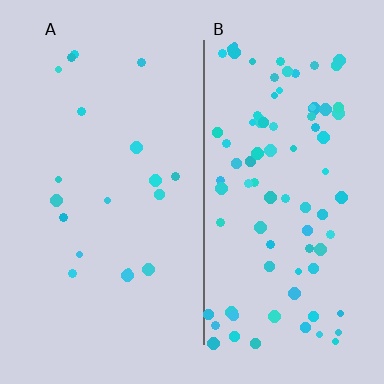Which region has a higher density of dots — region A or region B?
B (the right).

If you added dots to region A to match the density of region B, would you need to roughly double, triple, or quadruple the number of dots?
Approximately quadruple.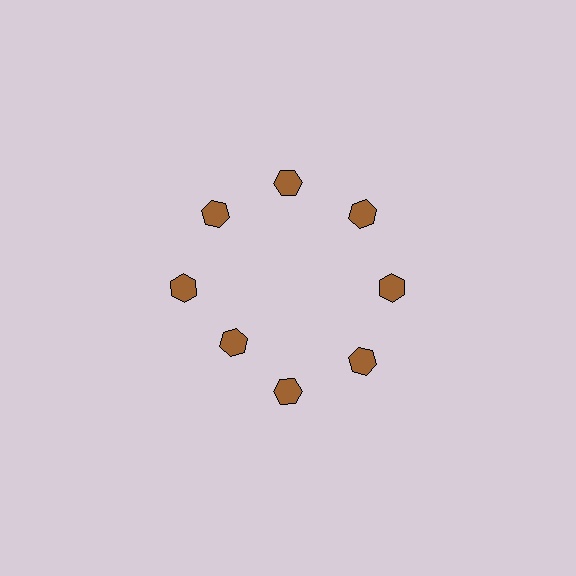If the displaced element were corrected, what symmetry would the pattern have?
It would have 8-fold rotational symmetry — the pattern would map onto itself every 45 degrees.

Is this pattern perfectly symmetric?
No. The 8 brown hexagons are arranged in a ring, but one element near the 8 o'clock position is pulled inward toward the center, breaking the 8-fold rotational symmetry.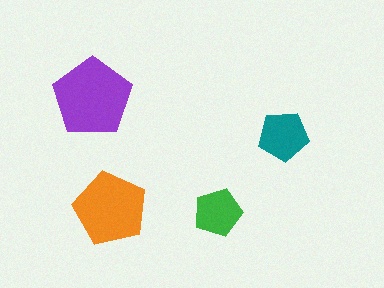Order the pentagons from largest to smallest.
the purple one, the orange one, the teal one, the green one.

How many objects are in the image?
There are 4 objects in the image.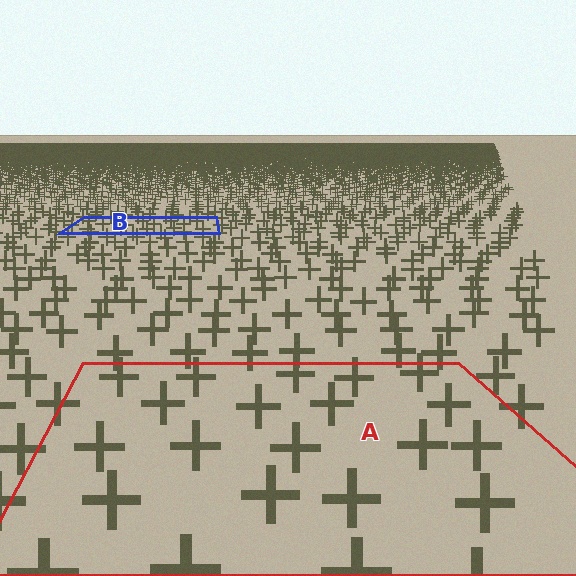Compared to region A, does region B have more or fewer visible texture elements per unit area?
Region B has more texture elements per unit area — they are packed more densely because it is farther away.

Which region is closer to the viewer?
Region A is closer. The texture elements there are larger and more spread out.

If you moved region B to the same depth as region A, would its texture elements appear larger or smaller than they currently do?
They would appear larger. At a closer depth, the same texture elements are projected at a bigger on-screen size.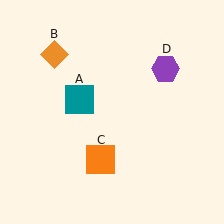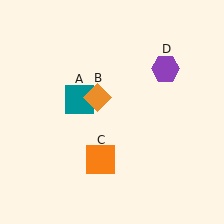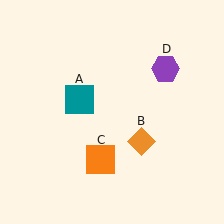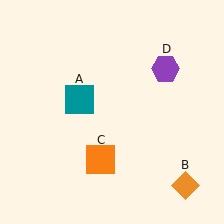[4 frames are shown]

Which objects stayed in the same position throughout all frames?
Teal square (object A) and orange square (object C) and purple hexagon (object D) remained stationary.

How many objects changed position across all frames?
1 object changed position: orange diamond (object B).